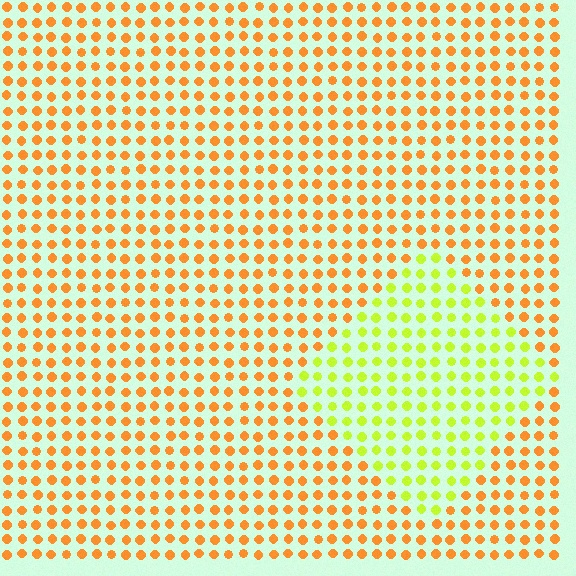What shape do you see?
I see a diamond.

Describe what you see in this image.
The image is filled with small orange elements in a uniform arrangement. A diamond-shaped region is visible where the elements are tinted to a slightly different hue, forming a subtle color boundary.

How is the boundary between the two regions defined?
The boundary is defined purely by a slight shift in hue (about 49 degrees). Spacing, size, and orientation are identical on both sides.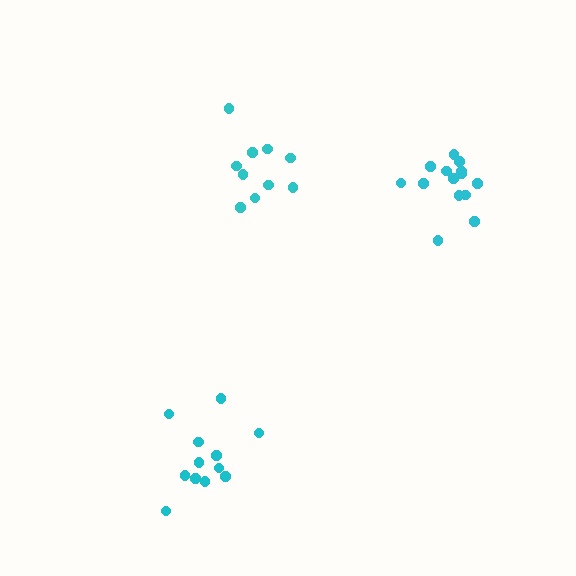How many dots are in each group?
Group 1: 10 dots, Group 2: 12 dots, Group 3: 14 dots (36 total).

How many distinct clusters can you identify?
There are 3 distinct clusters.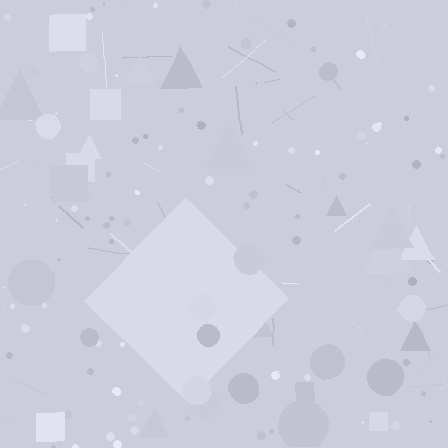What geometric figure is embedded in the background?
A diamond is embedded in the background.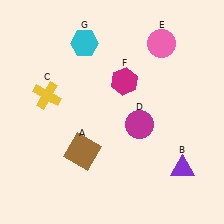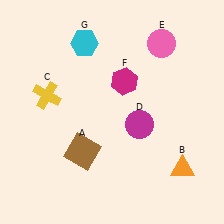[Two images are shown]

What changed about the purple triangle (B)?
In Image 1, B is purple. In Image 2, it changed to orange.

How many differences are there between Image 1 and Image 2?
There is 1 difference between the two images.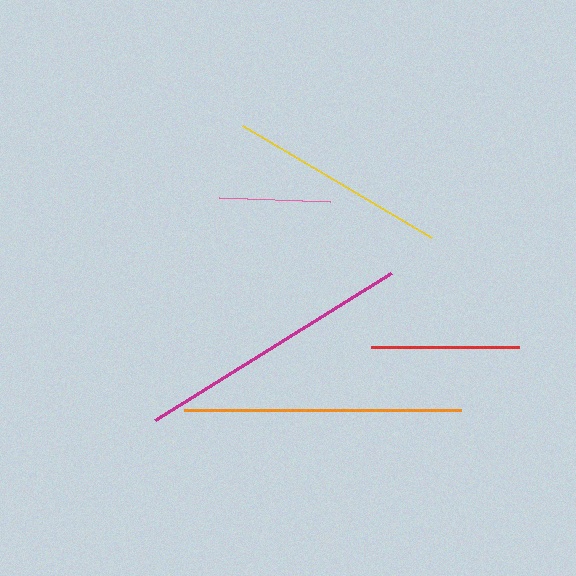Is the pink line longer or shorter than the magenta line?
The magenta line is longer than the pink line.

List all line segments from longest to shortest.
From longest to shortest: magenta, orange, yellow, red, pink.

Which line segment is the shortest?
The pink line is the shortest at approximately 111 pixels.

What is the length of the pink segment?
The pink segment is approximately 111 pixels long.